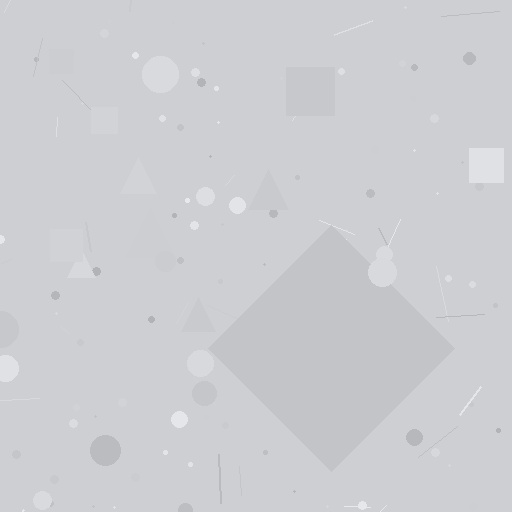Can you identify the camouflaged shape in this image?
The camouflaged shape is a diamond.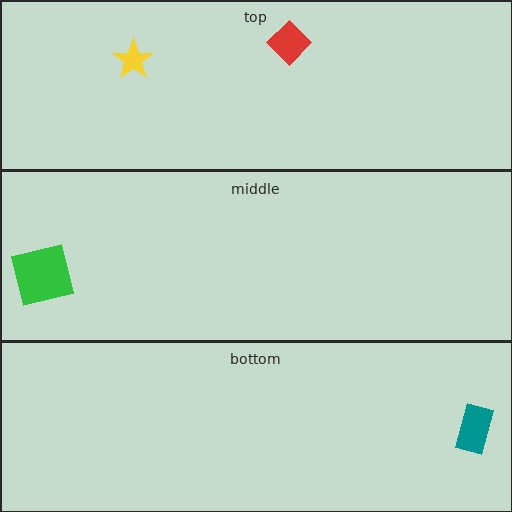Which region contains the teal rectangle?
The bottom region.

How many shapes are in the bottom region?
1.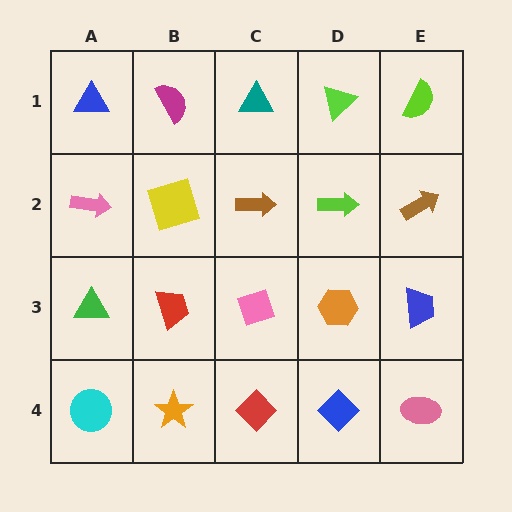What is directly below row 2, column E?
A blue trapezoid.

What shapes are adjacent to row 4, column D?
An orange hexagon (row 3, column D), a red diamond (row 4, column C), a pink ellipse (row 4, column E).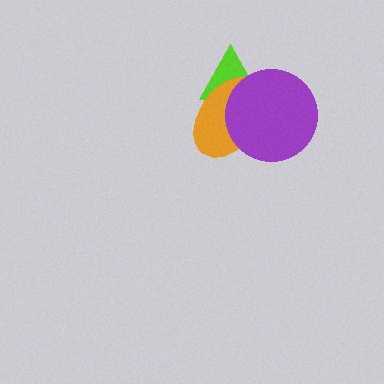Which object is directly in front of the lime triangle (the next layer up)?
The orange ellipse is directly in front of the lime triangle.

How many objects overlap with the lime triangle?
2 objects overlap with the lime triangle.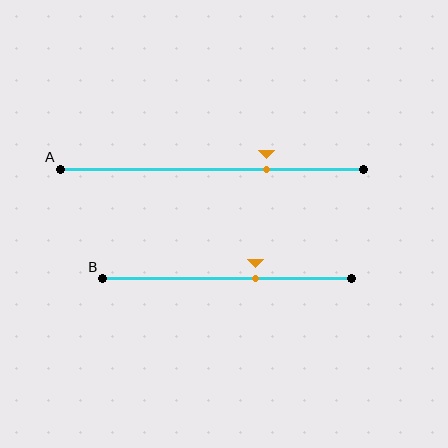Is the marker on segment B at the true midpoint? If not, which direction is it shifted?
No, the marker on segment B is shifted to the right by about 11% of the segment length.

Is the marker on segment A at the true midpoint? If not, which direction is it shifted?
No, the marker on segment A is shifted to the right by about 18% of the segment length.